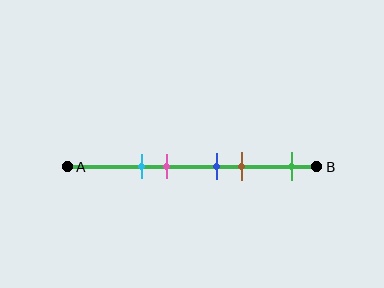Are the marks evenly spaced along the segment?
No, the marks are not evenly spaced.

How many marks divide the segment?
There are 5 marks dividing the segment.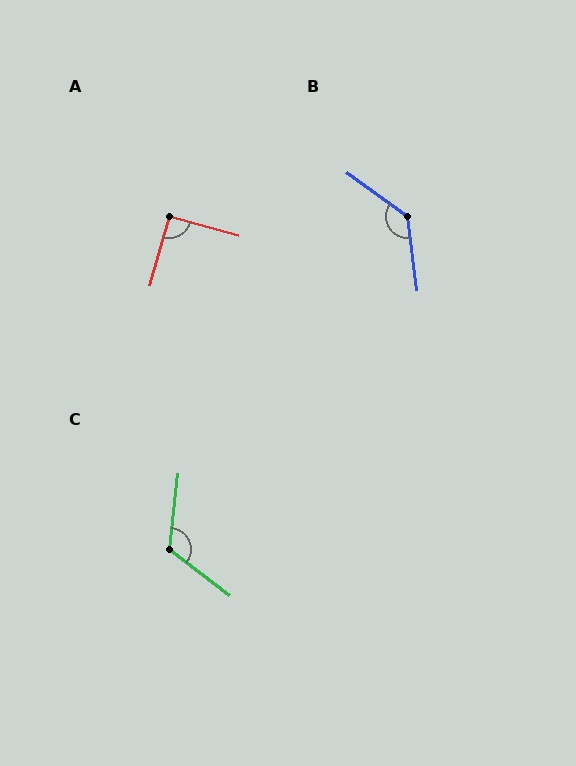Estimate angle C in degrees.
Approximately 121 degrees.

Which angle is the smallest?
A, at approximately 91 degrees.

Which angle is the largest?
B, at approximately 133 degrees.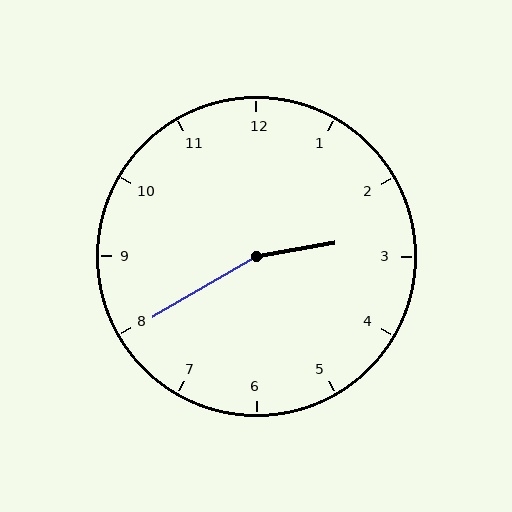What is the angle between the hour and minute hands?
Approximately 160 degrees.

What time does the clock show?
2:40.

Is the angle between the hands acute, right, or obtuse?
It is obtuse.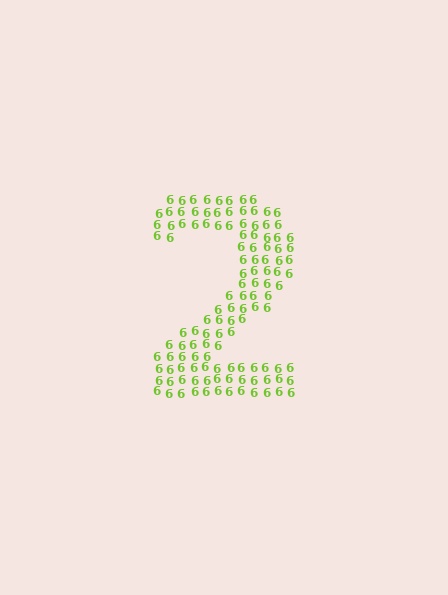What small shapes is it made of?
It is made of small digit 6's.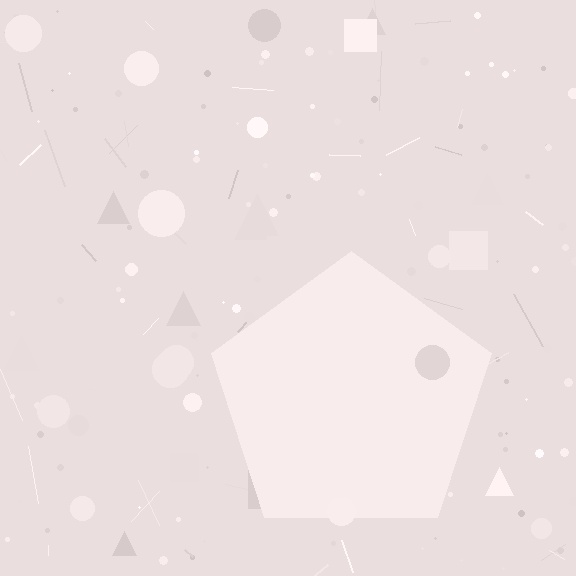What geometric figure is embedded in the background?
A pentagon is embedded in the background.